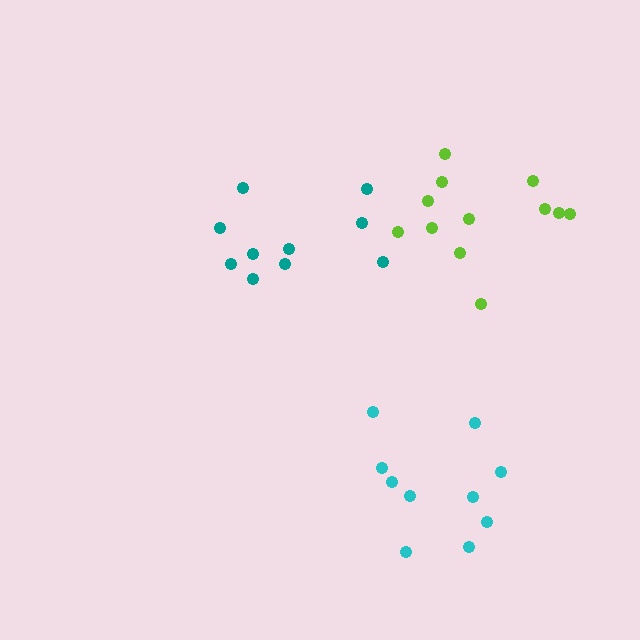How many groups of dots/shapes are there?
There are 3 groups.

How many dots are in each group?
Group 1: 10 dots, Group 2: 12 dots, Group 3: 10 dots (32 total).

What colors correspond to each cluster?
The clusters are colored: cyan, lime, teal.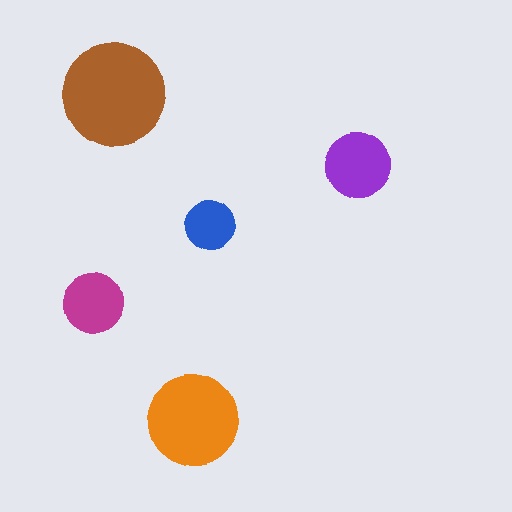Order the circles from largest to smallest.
the brown one, the orange one, the purple one, the magenta one, the blue one.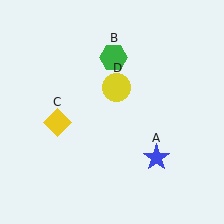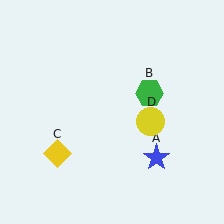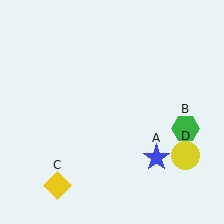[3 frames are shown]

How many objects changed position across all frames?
3 objects changed position: green hexagon (object B), yellow diamond (object C), yellow circle (object D).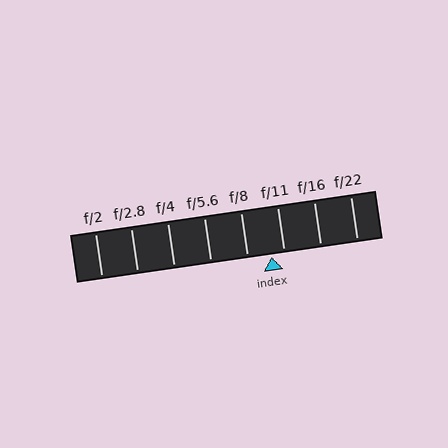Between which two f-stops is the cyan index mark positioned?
The index mark is between f/8 and f/11.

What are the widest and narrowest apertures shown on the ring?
The widest aperture shown is f/2 and the narrowest is f/22.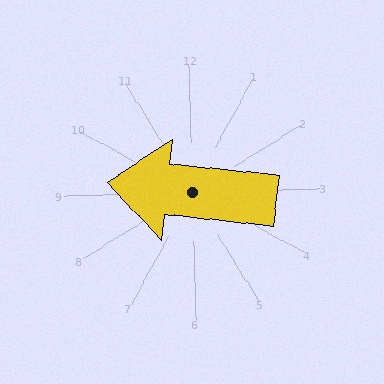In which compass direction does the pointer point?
West.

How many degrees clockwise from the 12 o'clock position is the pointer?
Approximately 278 degrees.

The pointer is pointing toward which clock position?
Roughly 9 o'clock.